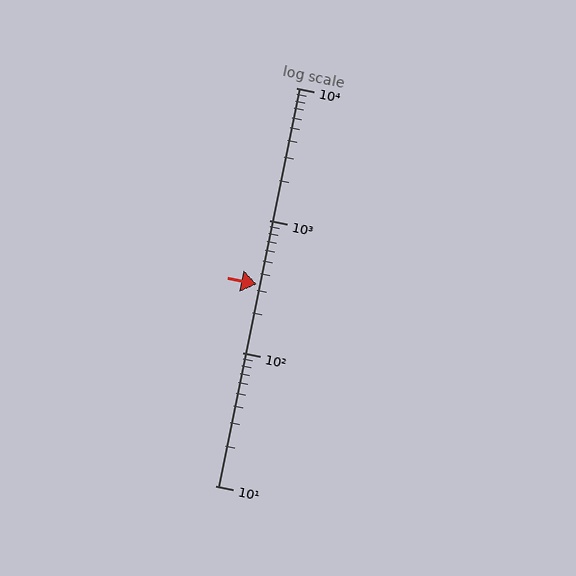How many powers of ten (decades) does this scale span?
The scale spans 3 decades, from 10 to 10000.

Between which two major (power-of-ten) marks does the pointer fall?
The pointer is between 100 and 1000.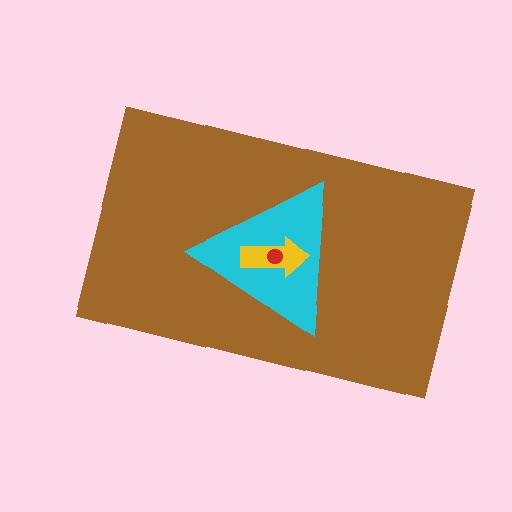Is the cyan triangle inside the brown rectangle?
Yes.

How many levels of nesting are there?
4.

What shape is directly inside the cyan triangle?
The yellow arrow.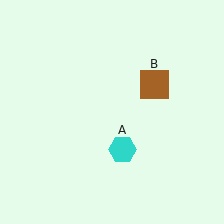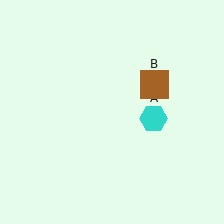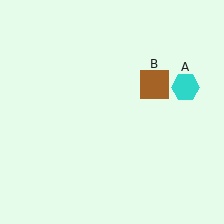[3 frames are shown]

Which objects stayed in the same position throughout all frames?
Brown square (object B) remained stationary.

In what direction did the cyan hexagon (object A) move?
The cyan hexagon (object A) moved up and to the right.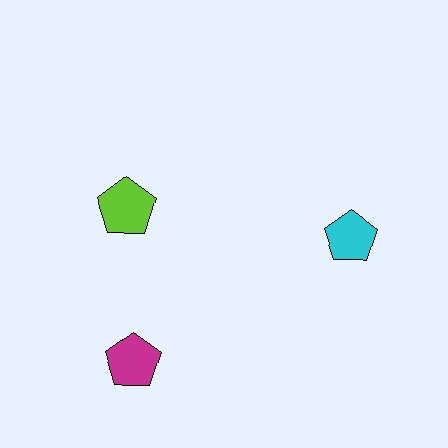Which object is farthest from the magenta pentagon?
The cyan pentagon is farthest from the magenta pentagon.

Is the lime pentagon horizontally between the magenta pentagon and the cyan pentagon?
No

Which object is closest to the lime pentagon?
The magenta pentagon is closest to the lime pentagon.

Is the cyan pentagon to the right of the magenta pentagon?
Yes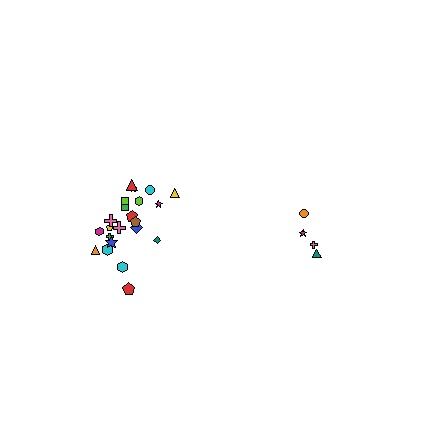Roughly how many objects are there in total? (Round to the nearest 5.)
Roughly 25 objects in total.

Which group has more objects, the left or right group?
The left group.